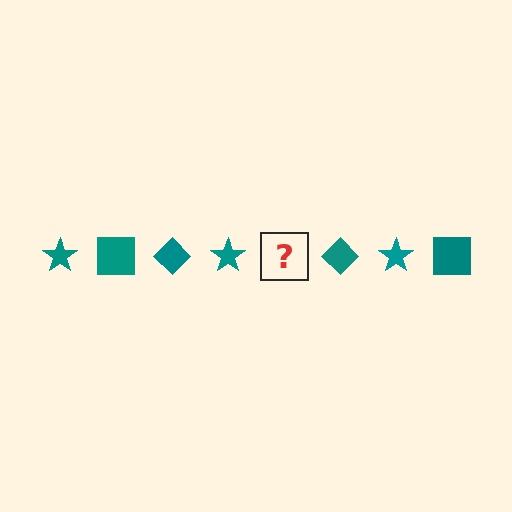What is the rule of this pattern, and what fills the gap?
The rule is that the pattern cycles through star, square, diamond shapes in teal. The gap should be filled with a teal square.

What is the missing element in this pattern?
The missing element is a teal square.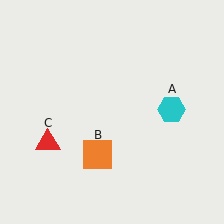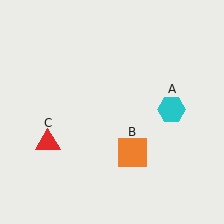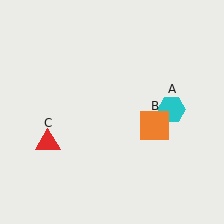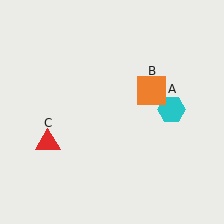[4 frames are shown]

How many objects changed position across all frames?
1 object changed position: orange square (object B).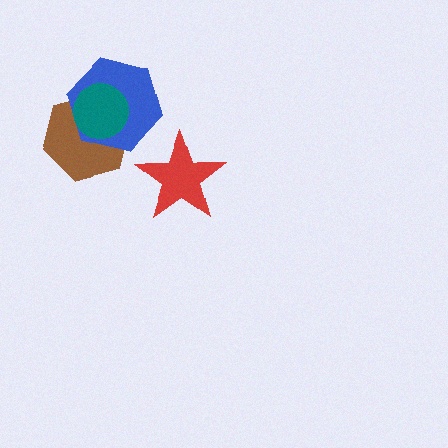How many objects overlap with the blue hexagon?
2 objects overlap with the blue hexagon.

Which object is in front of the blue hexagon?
The teal circle is in front of the blue hexagon.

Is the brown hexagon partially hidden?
Yes, it is partially covered by another shape.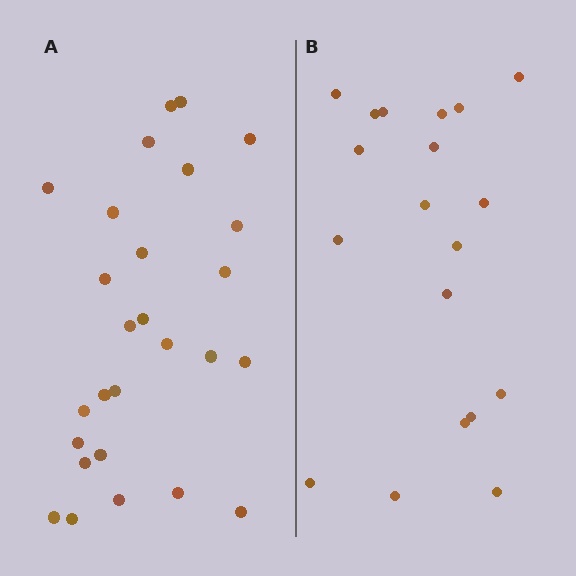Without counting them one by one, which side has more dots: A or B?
Region A (the left region) has more dots.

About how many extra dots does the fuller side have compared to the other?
Region A has roughly 8 or so more dots than region B.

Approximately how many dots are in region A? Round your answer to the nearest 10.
About 30 dots. (The exact count is 27, which rounds to 30.)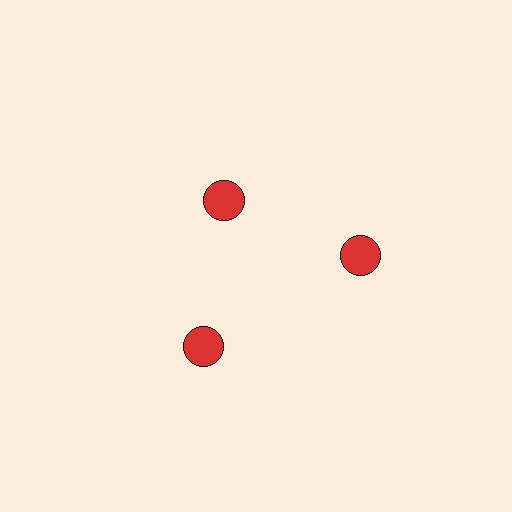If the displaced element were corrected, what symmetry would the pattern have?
It would have 3-fold rotational symmetry — the pattern would map onto itself every 120 degrees.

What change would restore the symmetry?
The symmetry would be restored by moving it outward, back onto the ring so that all 3 circles sit at equal angles and equal distance from the center.